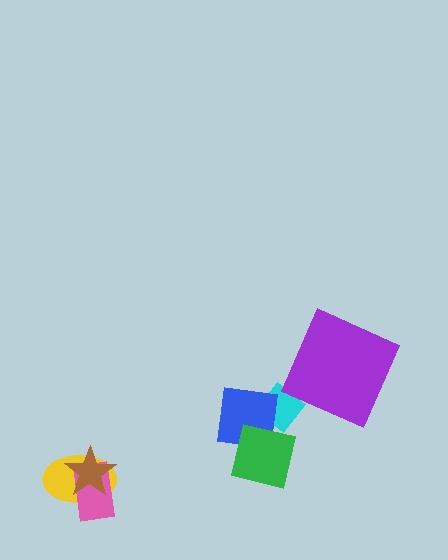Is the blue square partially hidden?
Yes, it is partially covered by another shape.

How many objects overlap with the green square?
2 objects overlap with the green square.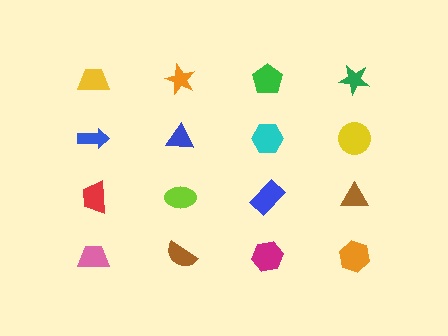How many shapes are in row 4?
4 shapes.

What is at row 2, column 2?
A blue triangle.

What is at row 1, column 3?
A green pentagon.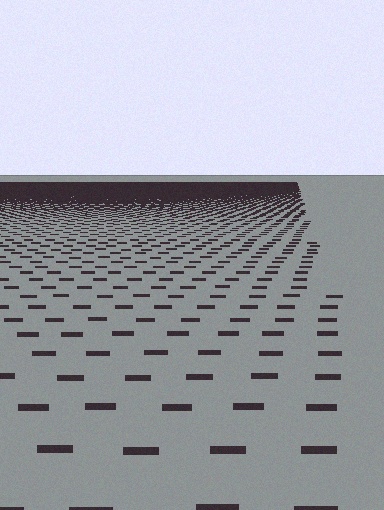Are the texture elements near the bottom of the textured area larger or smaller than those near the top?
Larger. Near the bottom, elements are closer to the viewer and appear at a bigger on-screen size.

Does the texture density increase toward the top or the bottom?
Density increases toward the top.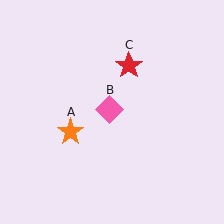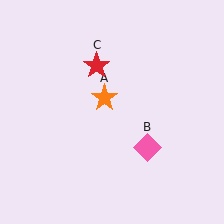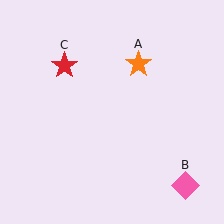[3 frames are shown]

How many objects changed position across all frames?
3 objects changed position: orange star (object A), pink diamond (object B), red star (object C).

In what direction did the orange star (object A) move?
The orange star (object A) moved up and to the right.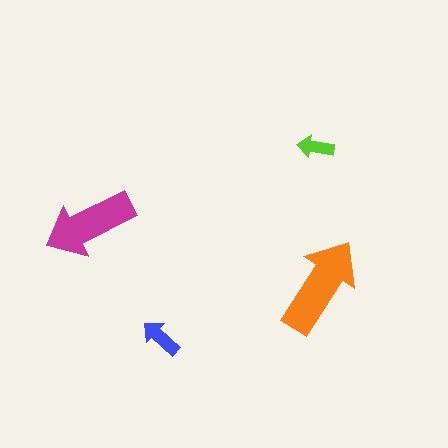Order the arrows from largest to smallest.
the orange one, the magenta one, the blue one, the lime one.